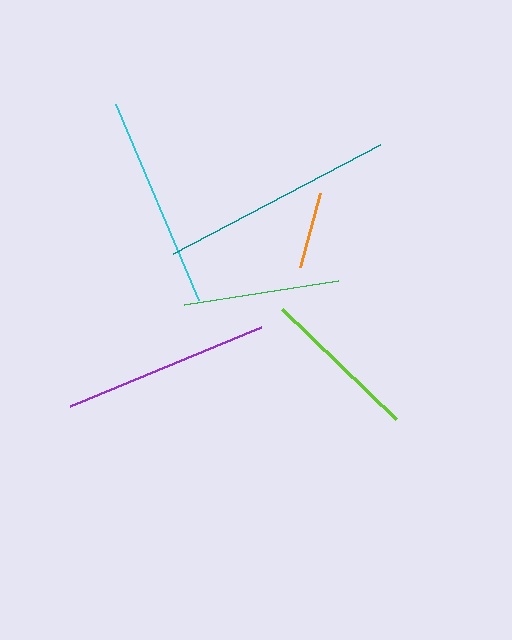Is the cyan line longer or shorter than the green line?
The cyan line is longer than the green line.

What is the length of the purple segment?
The purple segment is approximately 207 pixels long.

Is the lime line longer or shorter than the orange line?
The lime line is longer than the orange line.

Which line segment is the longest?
The teal line is the longest at approximately 234 pixels.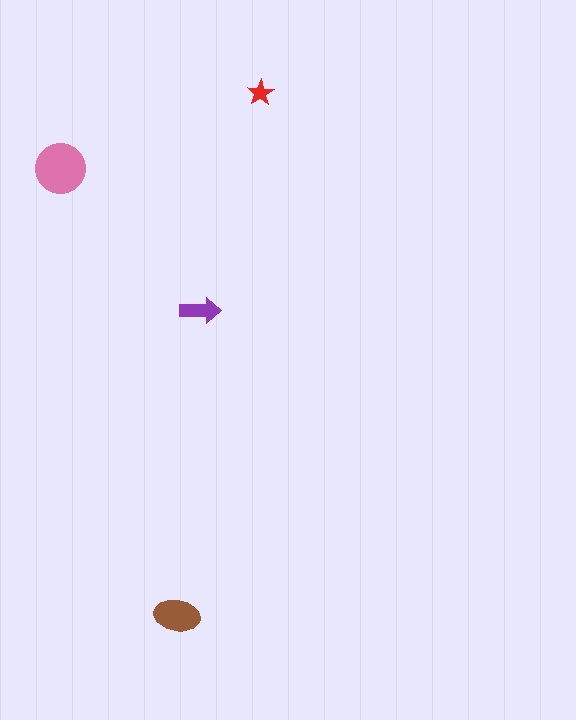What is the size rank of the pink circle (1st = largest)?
1st.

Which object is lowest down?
The brown ellipse is bottommost.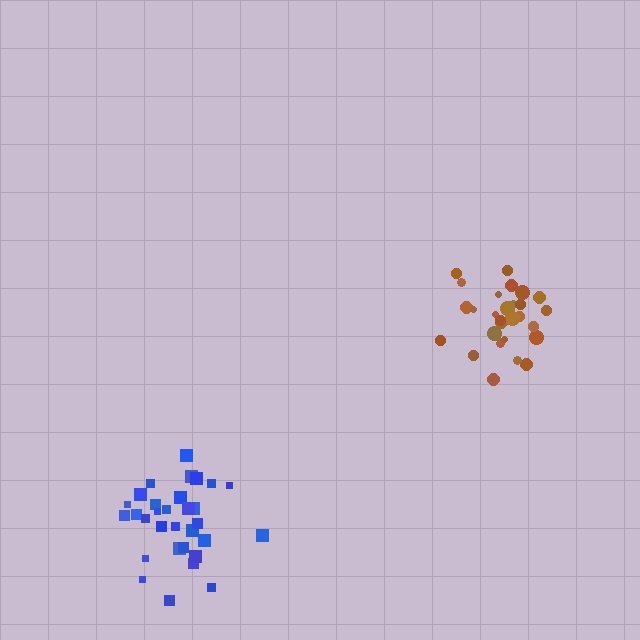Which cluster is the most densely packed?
Brown.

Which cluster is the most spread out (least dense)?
Blue.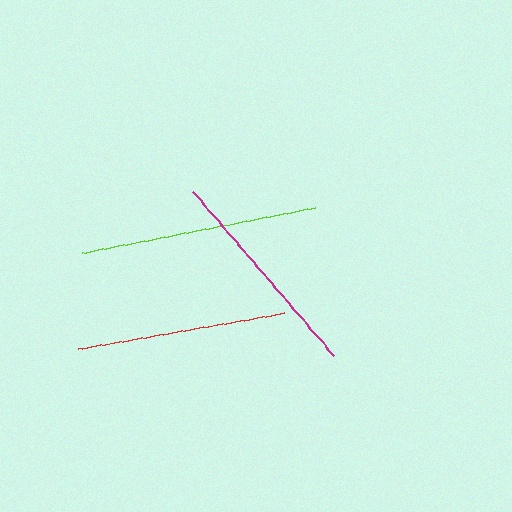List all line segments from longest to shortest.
From longest to shortest: lime, magenta, red.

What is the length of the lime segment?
The lime segment is approximately 237 pixels long.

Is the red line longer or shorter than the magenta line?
The magenta line is longer than the red line.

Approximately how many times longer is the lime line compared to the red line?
The lime line is approximately 1.1 times the length of the red line.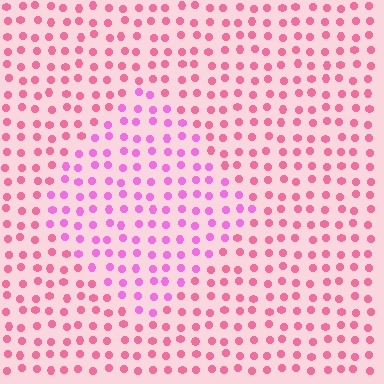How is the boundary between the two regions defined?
The boundary is defined purely by a slight shift in hue (about 32 degrees). Spacing, size, and orientation are identical on both sides.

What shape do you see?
I see a diamond.